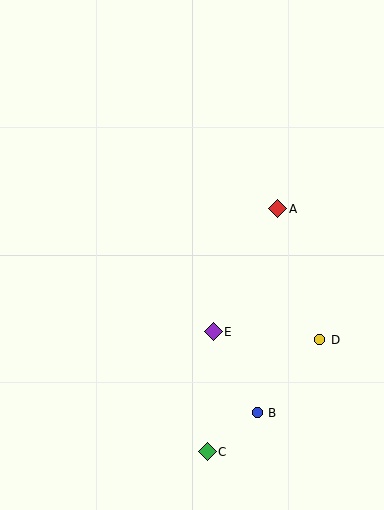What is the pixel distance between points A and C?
The distance between A and C is 253 pixels.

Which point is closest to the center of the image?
Point E at (213, 332) is closest to the center.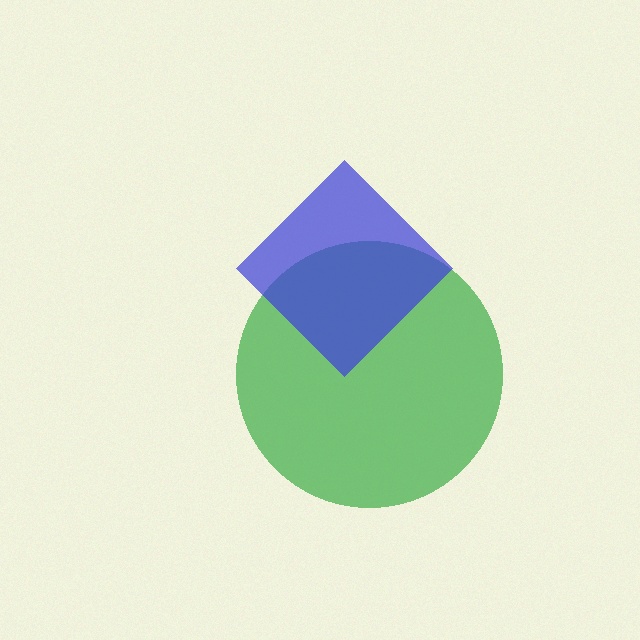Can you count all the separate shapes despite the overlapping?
Yes, there are 2 separate shapes.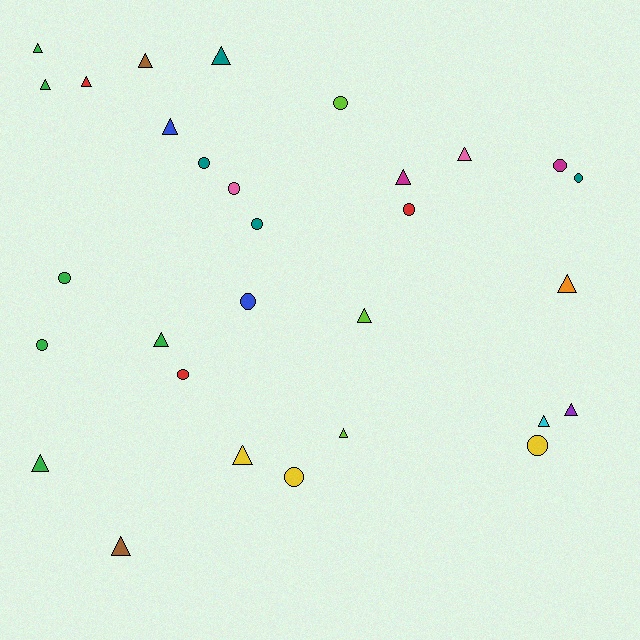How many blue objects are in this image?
There are 2 blue objects.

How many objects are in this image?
There are 30 objects.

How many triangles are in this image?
There are 17 triangles.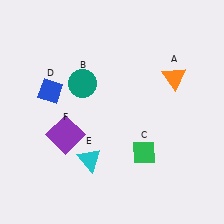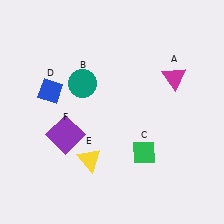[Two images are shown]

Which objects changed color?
A changed from orange to magenta. E changed from cyan to yellow.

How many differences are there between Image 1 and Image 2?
There are 2 differences between the two images.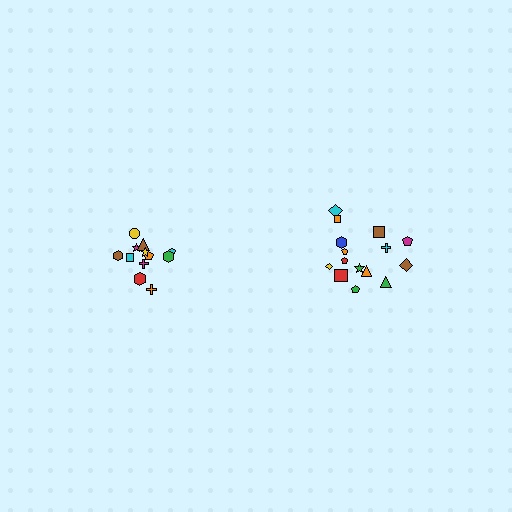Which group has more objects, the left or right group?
The right group.